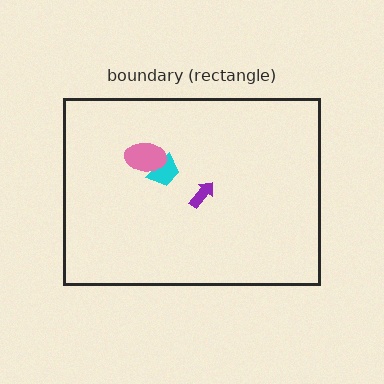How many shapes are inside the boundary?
3 inside, 0 outside.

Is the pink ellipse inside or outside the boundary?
Inside.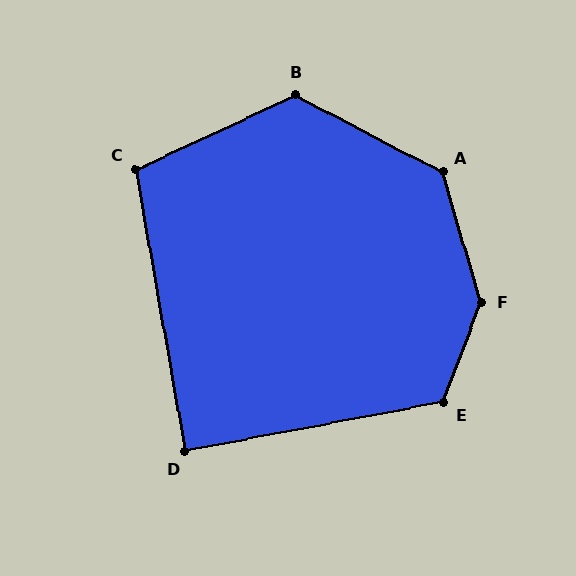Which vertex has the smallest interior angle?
D, at approximately 89 degrees.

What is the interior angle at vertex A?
Approximately 134 degrees (obtuse).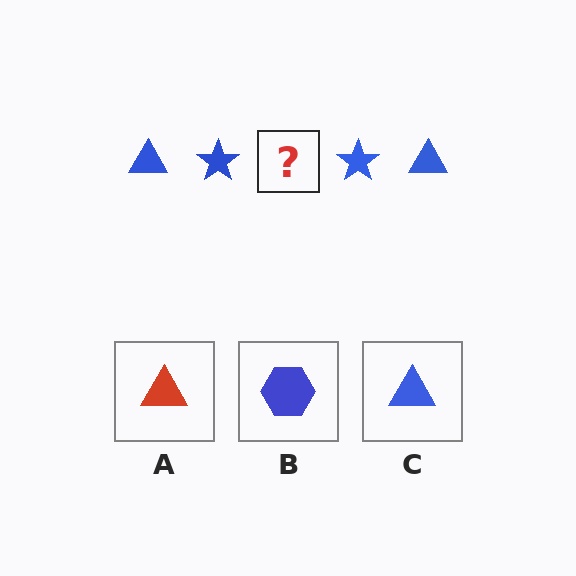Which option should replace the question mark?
Option C.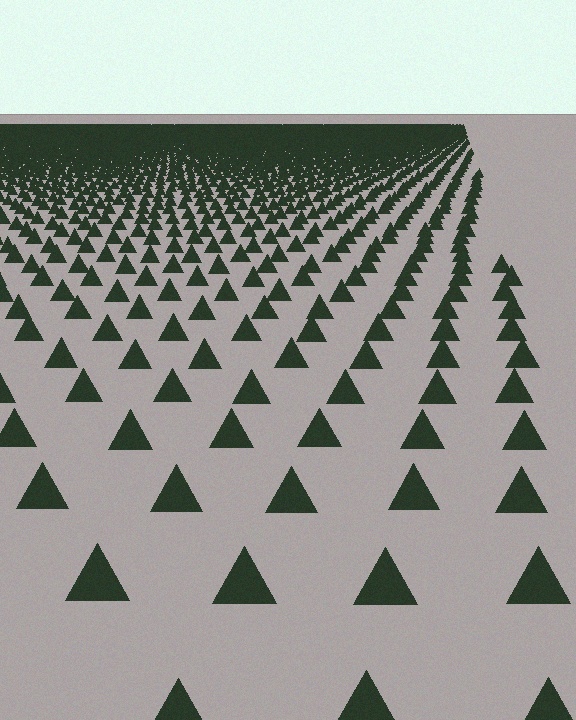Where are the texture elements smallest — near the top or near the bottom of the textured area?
Near the top.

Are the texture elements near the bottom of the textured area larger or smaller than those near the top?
Larger. Near the bottom, elements are closer to the viewer and appear at a bigger on-screen size.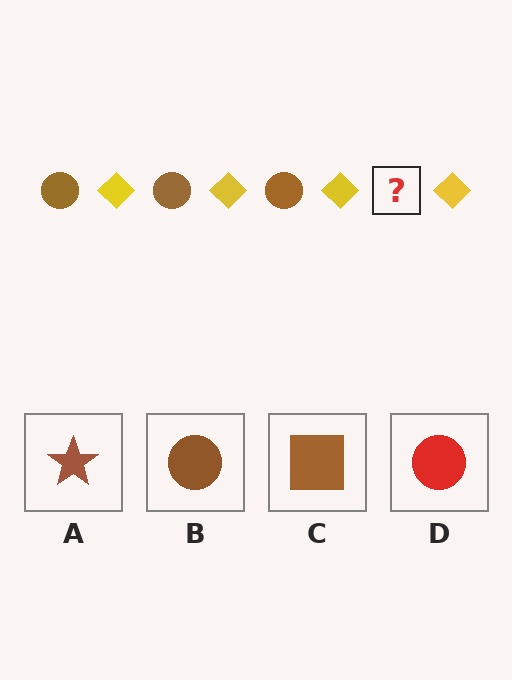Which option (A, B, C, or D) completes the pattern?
B.